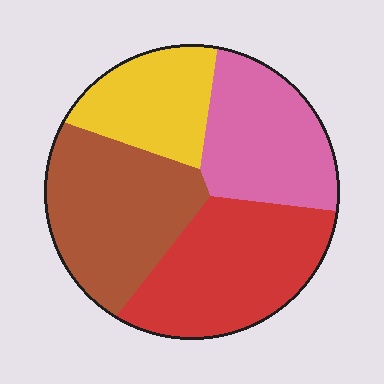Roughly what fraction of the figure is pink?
Pink covers 24% of the figure.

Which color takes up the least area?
Yellow, at roughly 20%.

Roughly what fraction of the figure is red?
Red takes up between a quarter and a half of the figure.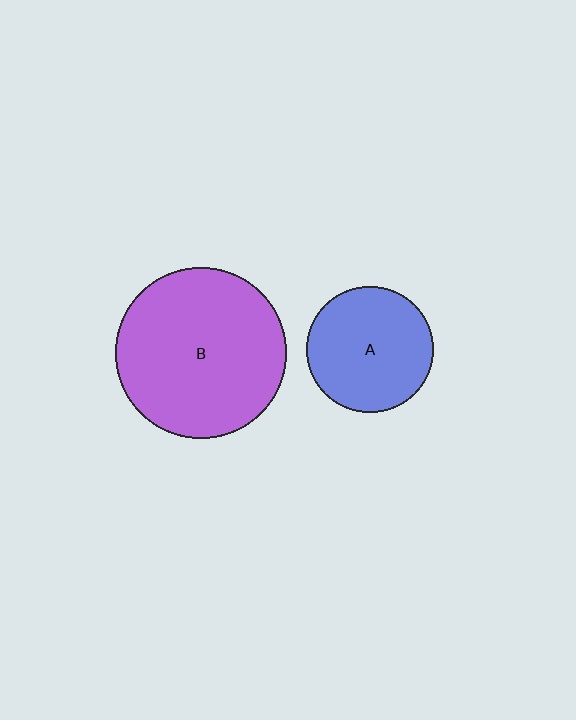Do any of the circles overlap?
No, none of the circles overlap.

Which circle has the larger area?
Circle B (purple).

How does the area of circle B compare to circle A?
Approximately 1.8 times.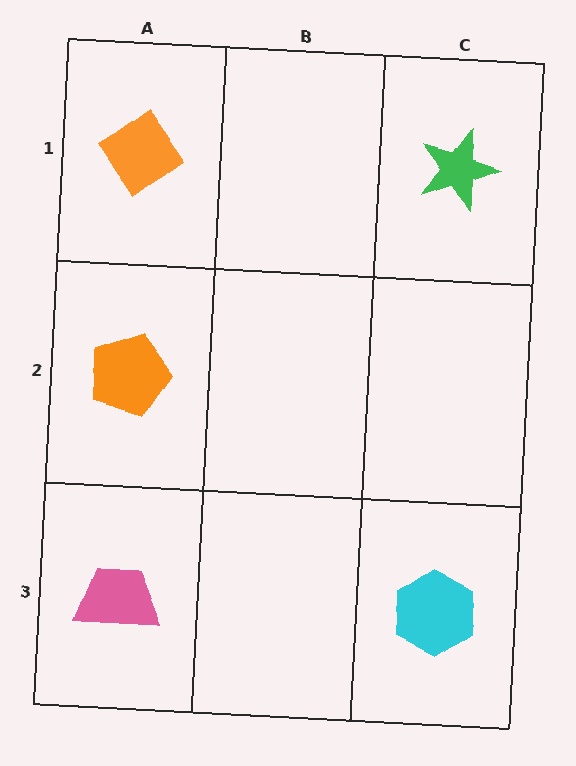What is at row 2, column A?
An orange pentagon.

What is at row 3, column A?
A pink trapezoid.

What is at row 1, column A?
An orange diamond.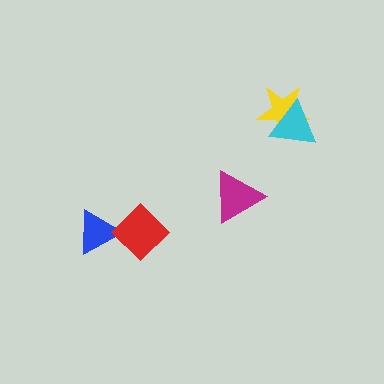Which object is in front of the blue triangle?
The red diamond is in front of the blue triangle.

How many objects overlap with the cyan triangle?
1 object overlaps with the cyan triangle.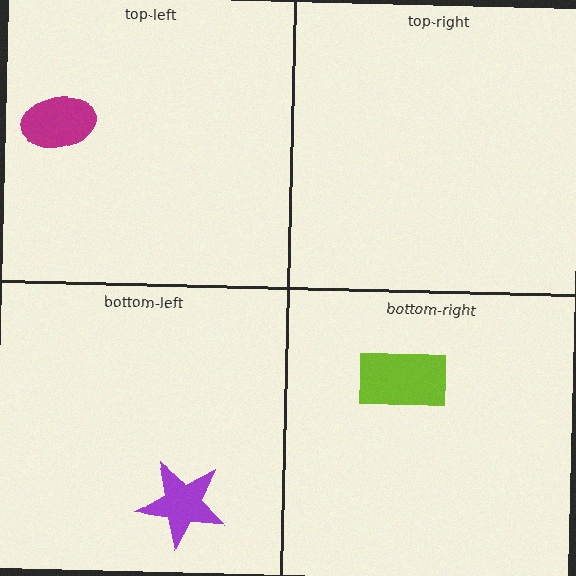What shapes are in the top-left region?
The magenta ellipse.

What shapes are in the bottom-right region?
The lime rectangle.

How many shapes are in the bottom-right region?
1.